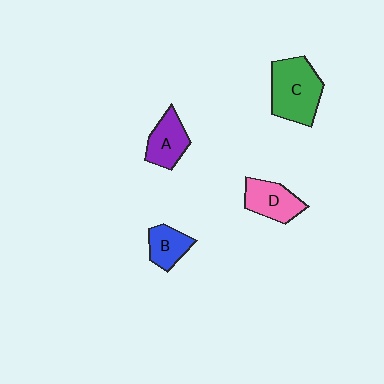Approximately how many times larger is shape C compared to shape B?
Approximately 2.0 times.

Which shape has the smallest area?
Shape B (blue).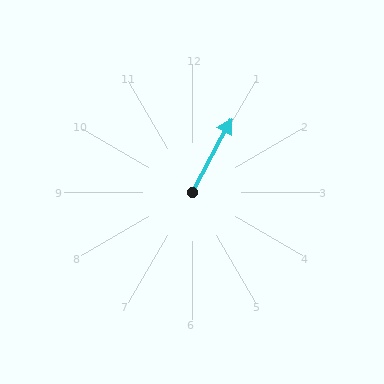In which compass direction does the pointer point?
Northeast.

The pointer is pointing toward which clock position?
Roughly 1 o'clock.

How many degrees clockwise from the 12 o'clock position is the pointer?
Approximately 28 degrees.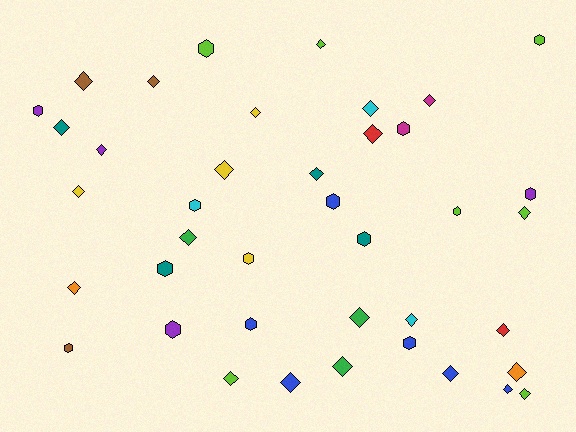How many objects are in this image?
There are 40 objects.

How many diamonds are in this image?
There are 25 diamonds.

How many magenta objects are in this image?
There are 2 magenta objects.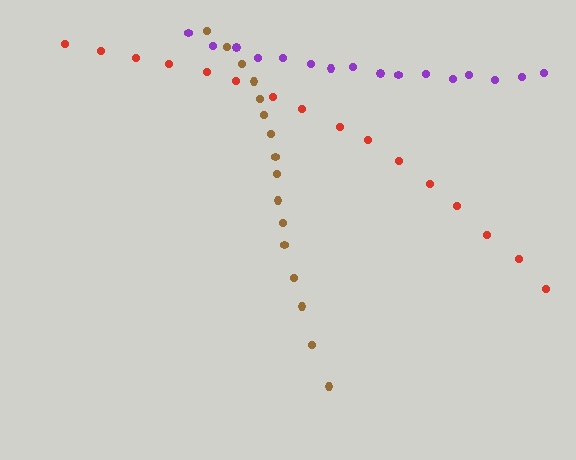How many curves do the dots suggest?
There are 3 distinct paths.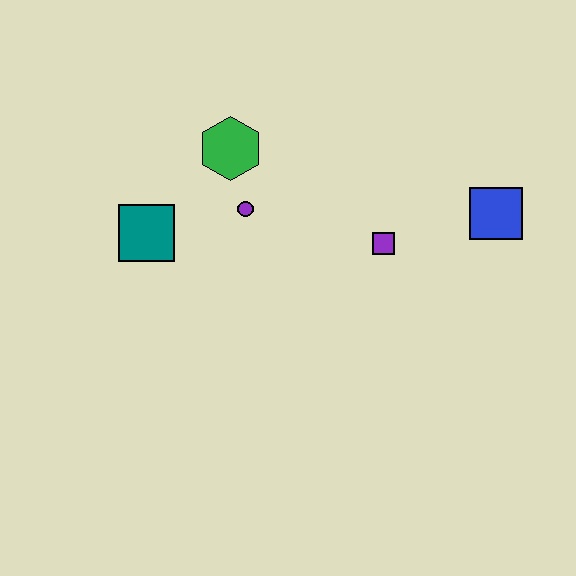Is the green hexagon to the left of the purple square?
Yes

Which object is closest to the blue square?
The purple square is closest to the blue square.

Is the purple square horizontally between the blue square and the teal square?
Yes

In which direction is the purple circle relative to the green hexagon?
The purple circle is below the green hexagon.